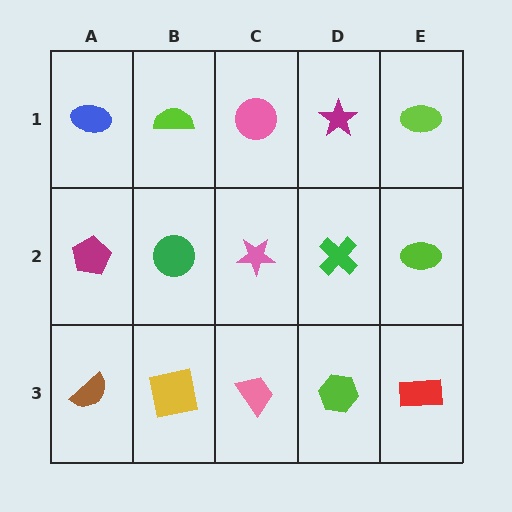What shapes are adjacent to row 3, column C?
A pink star (row 2, column C), a yellow square (row 3, column B), a lime hexagon (row 3, column D).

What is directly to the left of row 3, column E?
A lime hexagon.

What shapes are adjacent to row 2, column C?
A pink circle (row 1, column C), a pink trapezoid (row 3, column C), a green circle (row 2, column B), a green cross (row 2, column D).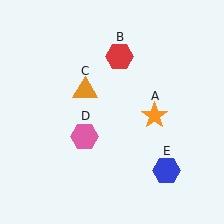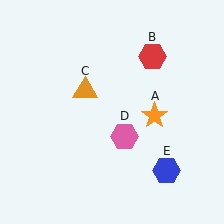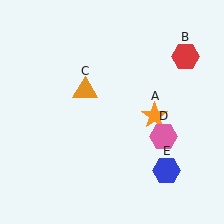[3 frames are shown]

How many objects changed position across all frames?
2 objects changed position: red hexagon (object B), pink hexagon (object D).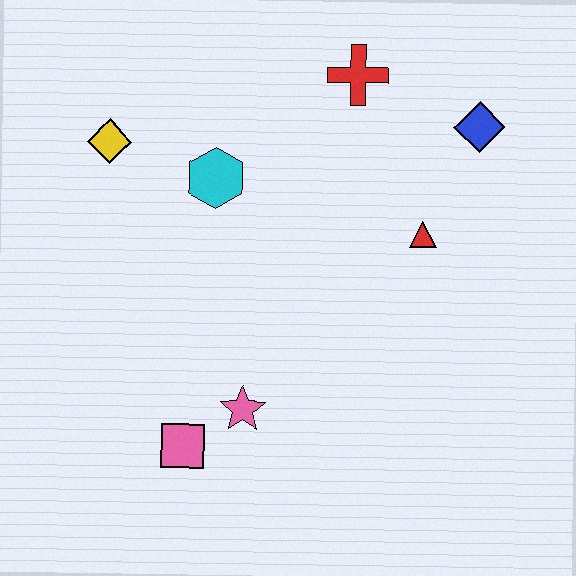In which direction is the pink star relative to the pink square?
The pink star is to the right of the pink square.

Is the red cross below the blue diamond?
No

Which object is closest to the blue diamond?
The red triangle is closest to the blue diamond.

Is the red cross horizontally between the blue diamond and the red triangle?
No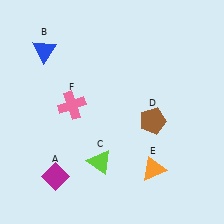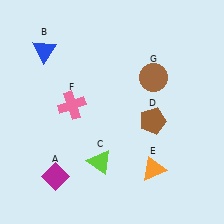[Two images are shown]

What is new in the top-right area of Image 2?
A brown circle (G) was added in the top-right area of Image 2.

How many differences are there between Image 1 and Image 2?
There is 1 difference between the two images.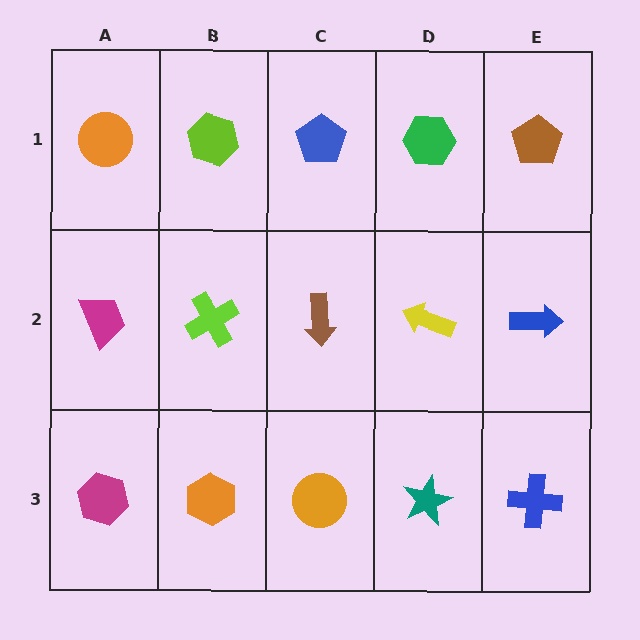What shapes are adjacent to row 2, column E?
A brown pentagon (row 1, column E), a blue cross (row 3, column E), a yellow arrow (row 2, column D).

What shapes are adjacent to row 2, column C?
A blue pentagon (row 1, column C), an orange circle (row 3, column C), a lime cross (row 2, column B), a yellow arrow (row 2, column D).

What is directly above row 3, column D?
A yellow arrow.